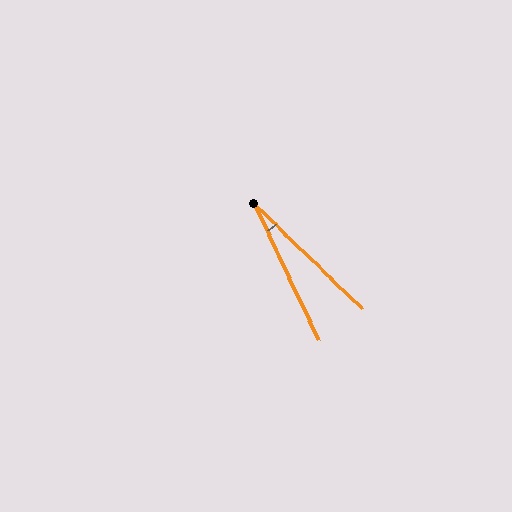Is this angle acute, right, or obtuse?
It is acute.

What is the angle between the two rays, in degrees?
Approximately 20 degrees.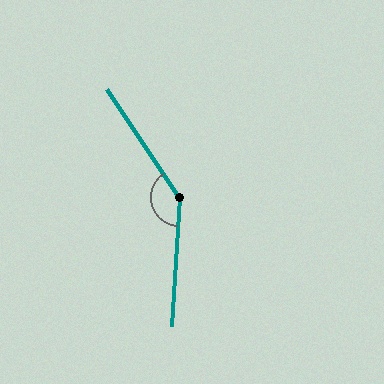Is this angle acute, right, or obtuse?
It is obtuse.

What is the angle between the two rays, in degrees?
Approximately 142 degrees.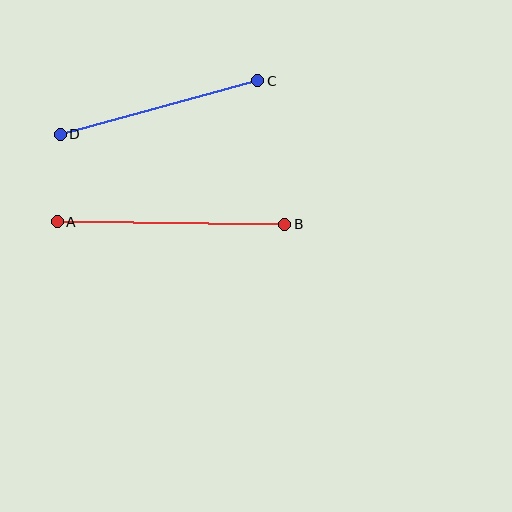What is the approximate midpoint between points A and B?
The midpoint is at approximately (171, 223) pixels.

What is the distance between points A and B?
The distance is approximately 227 pixels.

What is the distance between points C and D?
The distance is approximately 205 pixels.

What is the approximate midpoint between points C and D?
The midpoint is at approximately (159, 108) pixels.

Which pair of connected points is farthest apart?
Points A and B are farthest apart.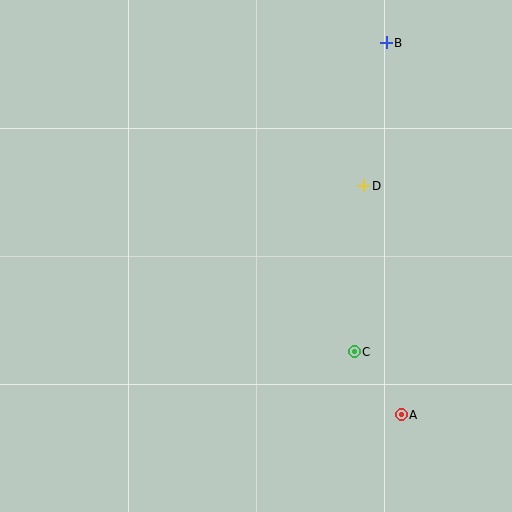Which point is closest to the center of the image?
Point D at (364, 186) is closest to the center.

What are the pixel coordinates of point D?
Point D is at (364, 186).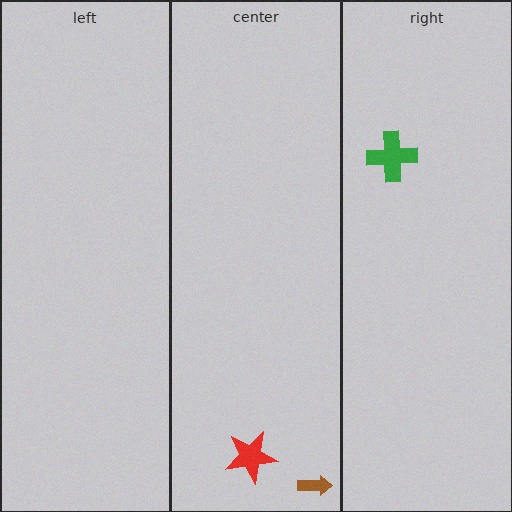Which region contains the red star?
The center region.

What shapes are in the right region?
The green cross.